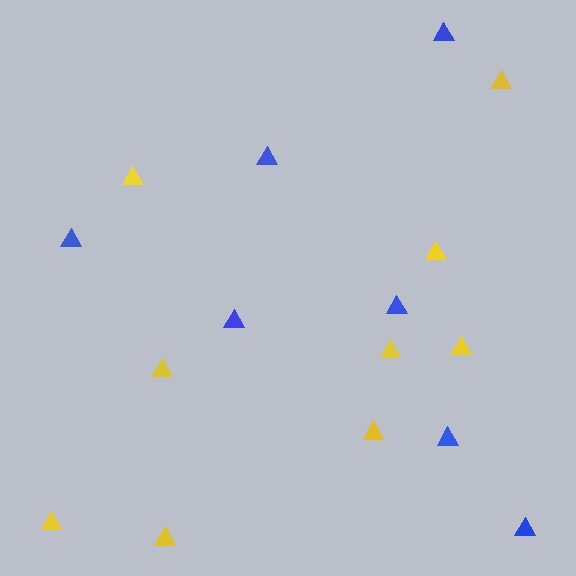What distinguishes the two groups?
There are 2 groups: one group of blue triangles (7) and one group of yellow triangles (9).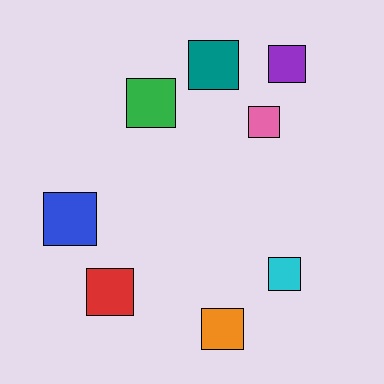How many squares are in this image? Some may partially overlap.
There are 8 squares.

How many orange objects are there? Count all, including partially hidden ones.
There is 1 orange object.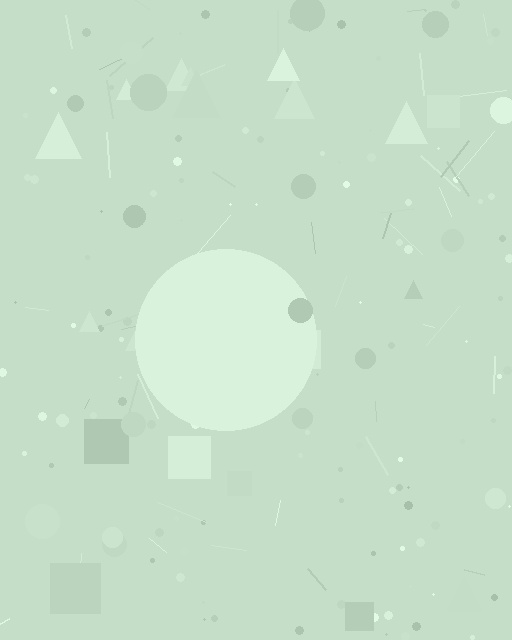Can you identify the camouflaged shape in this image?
The camouflaged shape is a circle.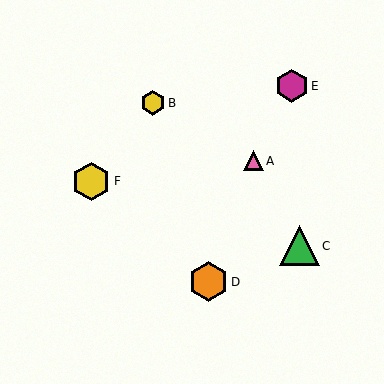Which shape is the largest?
The green triangle (labeled C) is the largest.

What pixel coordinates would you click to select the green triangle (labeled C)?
Click at (299, 246) to select the green triangle C.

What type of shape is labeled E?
Shape E is a magenta hexagon.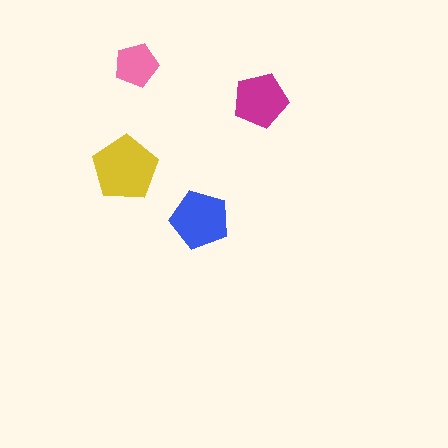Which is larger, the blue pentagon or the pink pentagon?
The blue one.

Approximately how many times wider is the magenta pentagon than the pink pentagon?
About 1.5 times wider.